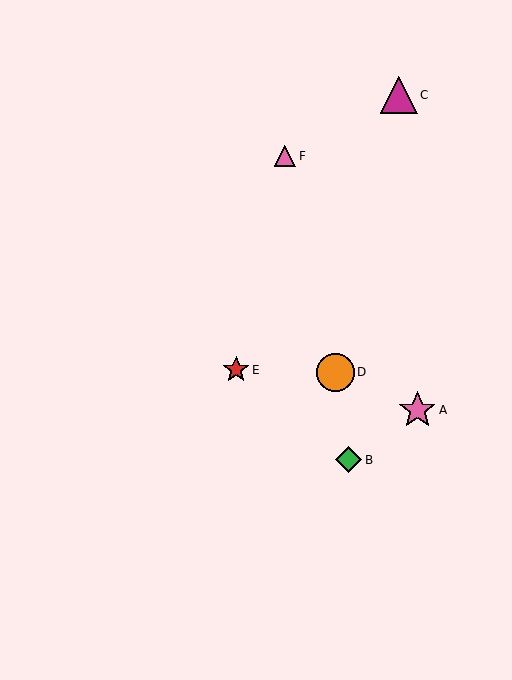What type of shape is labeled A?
Shape A is a pink star.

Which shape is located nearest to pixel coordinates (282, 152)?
The pink triangle (labeled F) at (285, 156) is nearest to that location.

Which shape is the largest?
The orange circle (labeled D) is the largest.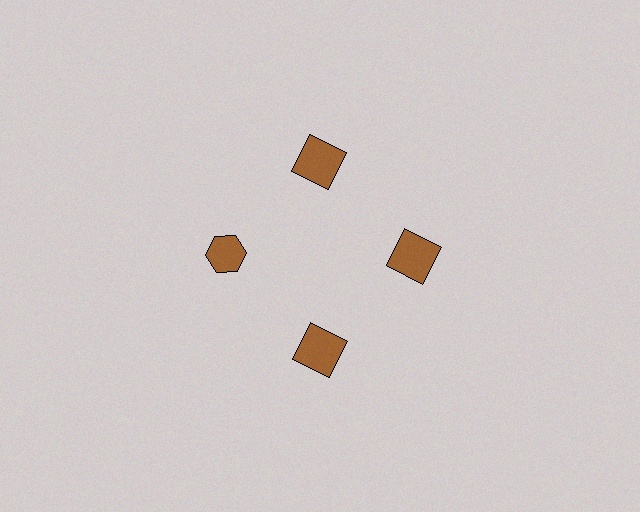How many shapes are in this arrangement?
There are 4 shapes arranged in a ring pattern.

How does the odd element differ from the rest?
It has a different shape: hexagon instead of square.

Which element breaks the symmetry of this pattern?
The brown hexagon at roughly the 9 o'clock position breaks the symmetry. All other shapes are brown squares.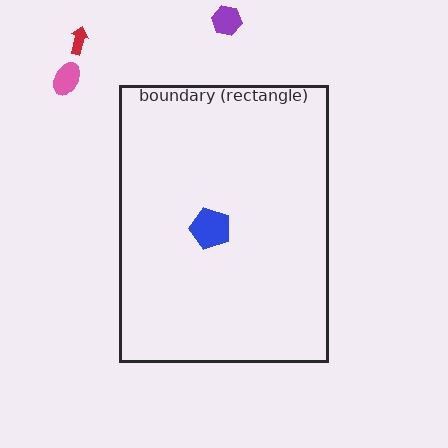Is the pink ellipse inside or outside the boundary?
Outside.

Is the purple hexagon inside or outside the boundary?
Outside.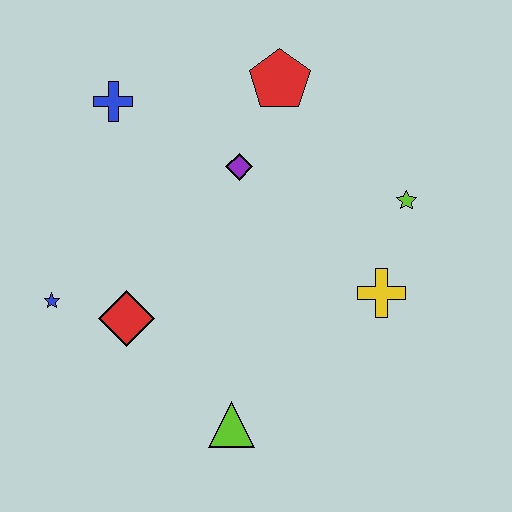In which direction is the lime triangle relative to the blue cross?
The lime triangle is below the blue cross.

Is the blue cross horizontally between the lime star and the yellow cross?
No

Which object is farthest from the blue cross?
The lime triangle is farthest from the blue cross.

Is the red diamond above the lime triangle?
Yes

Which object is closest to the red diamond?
The blue star is closest to the red diamond.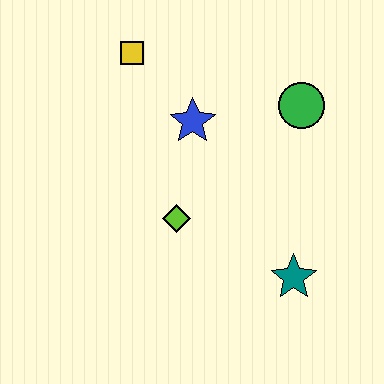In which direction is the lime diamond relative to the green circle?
The lime diamond is to the left of the green circle.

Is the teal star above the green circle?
No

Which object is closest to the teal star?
The lime diamond is closest to the teal star.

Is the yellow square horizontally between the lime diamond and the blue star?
No